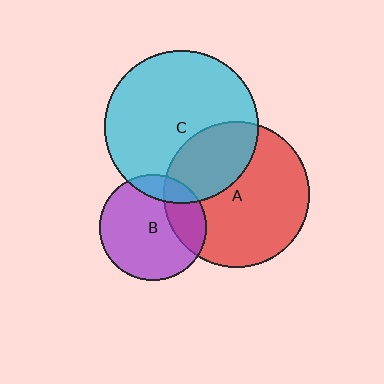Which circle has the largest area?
Circle C (cyan).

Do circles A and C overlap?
Yes.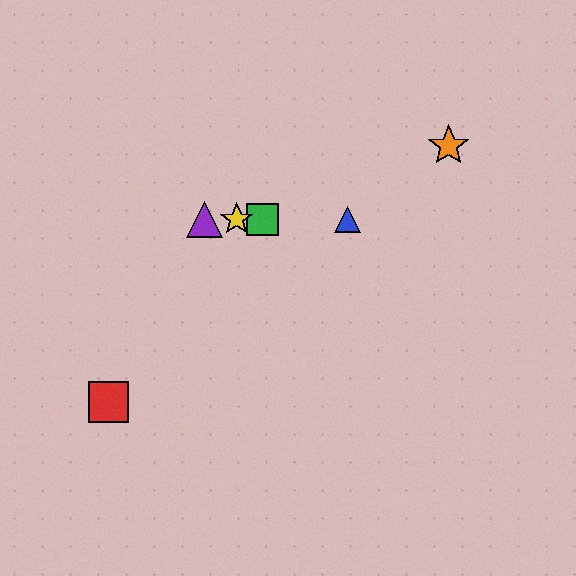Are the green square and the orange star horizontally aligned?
No, the green square is at y≈219 and the orange star is at y≈146.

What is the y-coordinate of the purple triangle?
The purple triangle is at y≈219.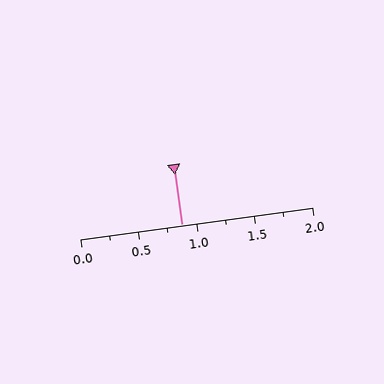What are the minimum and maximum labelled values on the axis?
The axis runs from 0.0 to 2.0.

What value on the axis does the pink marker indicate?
The marker indicates approximately 0.88.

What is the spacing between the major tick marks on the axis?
The major ticks are spaced 0.5 apart.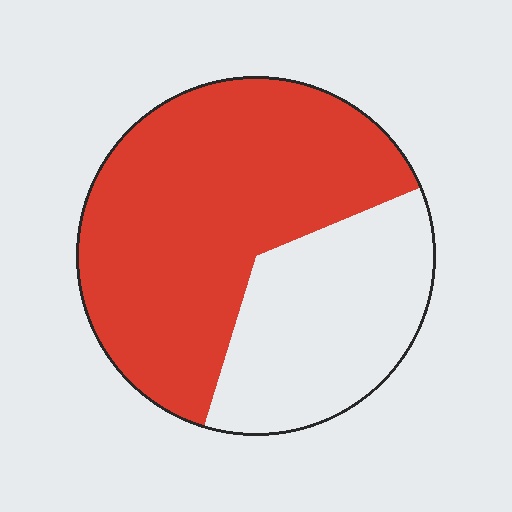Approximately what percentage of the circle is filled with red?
Approximately 65%.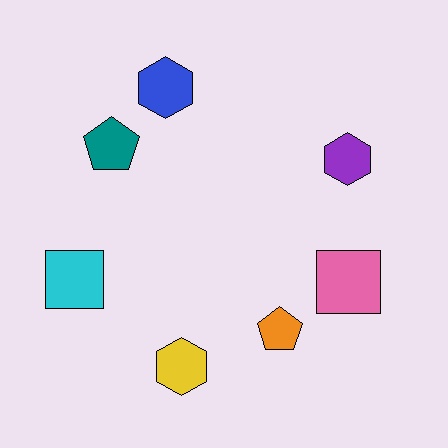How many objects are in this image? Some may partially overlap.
There are 7 objects.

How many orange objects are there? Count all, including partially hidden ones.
There is 1 orange object.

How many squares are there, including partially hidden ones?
There are 2 squares.